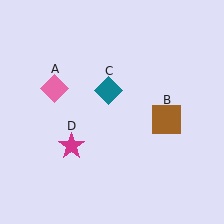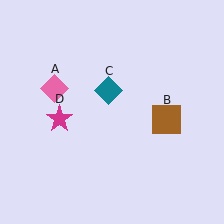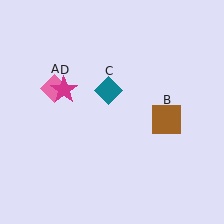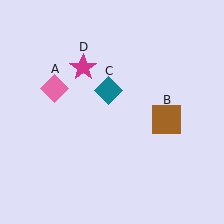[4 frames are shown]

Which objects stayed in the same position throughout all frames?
Pink diamond (object A) and brown square (object B) and teal diamond (object C) remained stationary.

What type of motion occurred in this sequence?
The magenta star (object D) rotated clockwise around the center of the scene.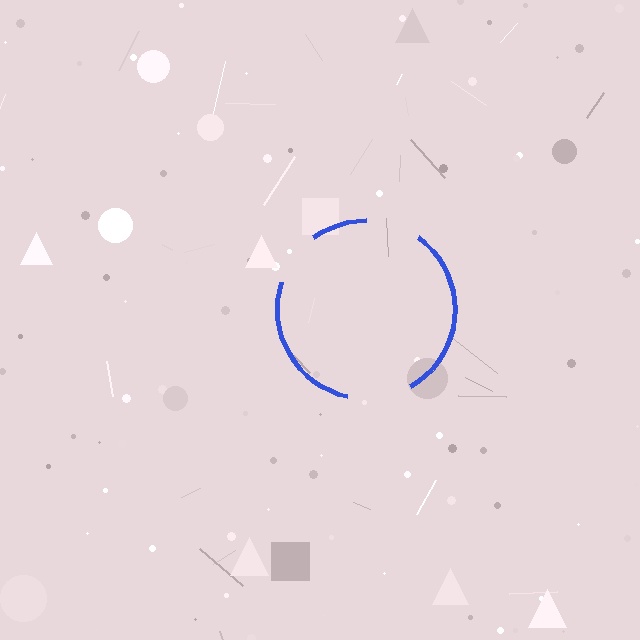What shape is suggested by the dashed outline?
The dashed outline suggests a circle.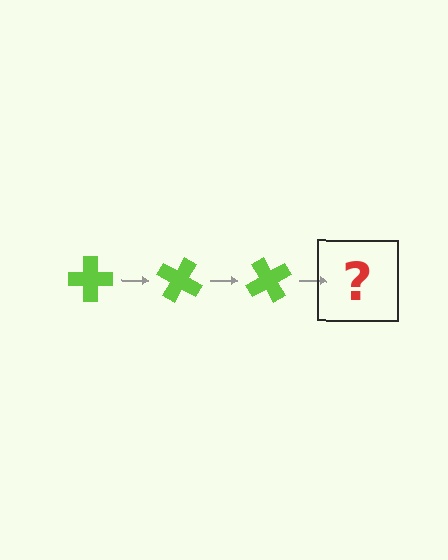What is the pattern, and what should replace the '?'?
The pattern is that the cross rotates 30 degrees each step. The '?' should be a lime cross rotated 90 degrees.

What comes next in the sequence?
The next element should be a lime cross rotated 90 degrees.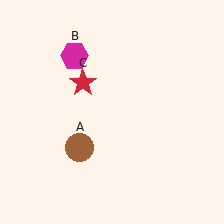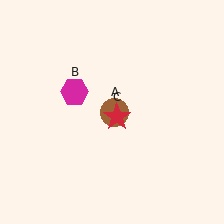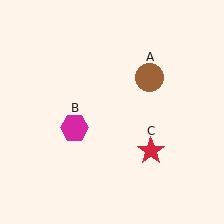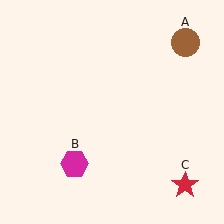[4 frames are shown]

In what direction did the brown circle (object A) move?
The brown circle (object A) moved up and to the right.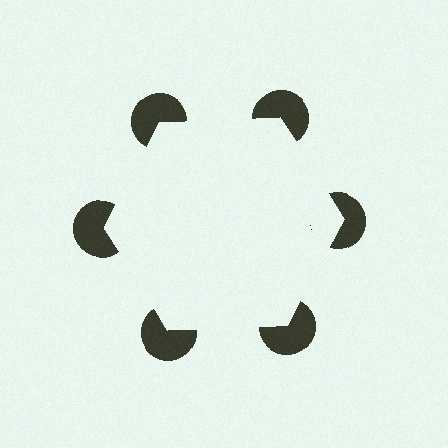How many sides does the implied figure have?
6 sides.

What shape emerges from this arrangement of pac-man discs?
An illusory hexagon — its edges are inferred from the aligned wedge cuts in the pac-man discs, not physically drawn.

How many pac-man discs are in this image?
There are 6 — one at each vertex of the illusory hexagon.